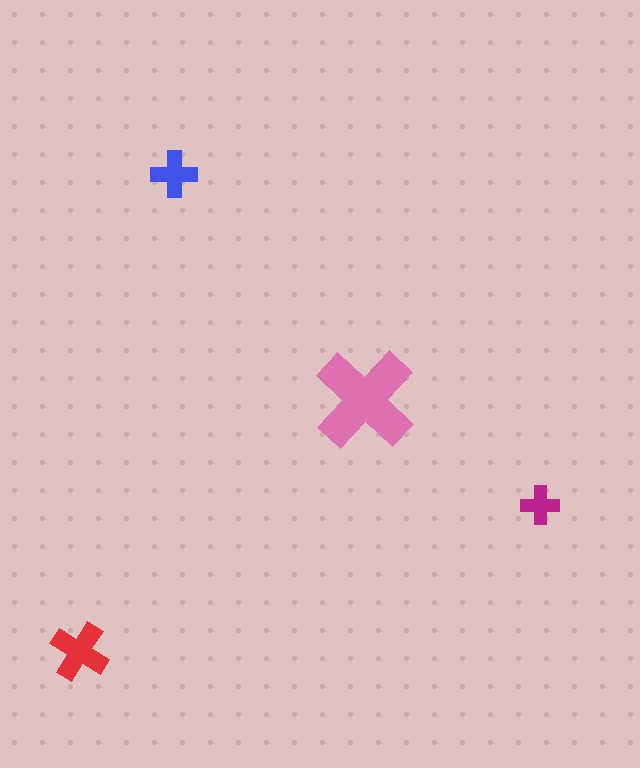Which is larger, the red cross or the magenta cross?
The red one.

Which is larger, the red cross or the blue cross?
The red one.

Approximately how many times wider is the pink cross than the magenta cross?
About 2.5 times wider.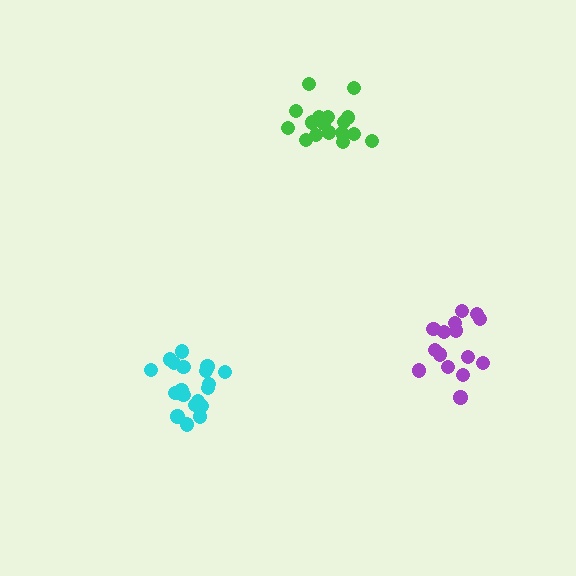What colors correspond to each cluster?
The clusters are colored: purple, cyan, green.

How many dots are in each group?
Group 1: 15 dots, Group 2: 19 dots, Group 3: 17 dots (51 total).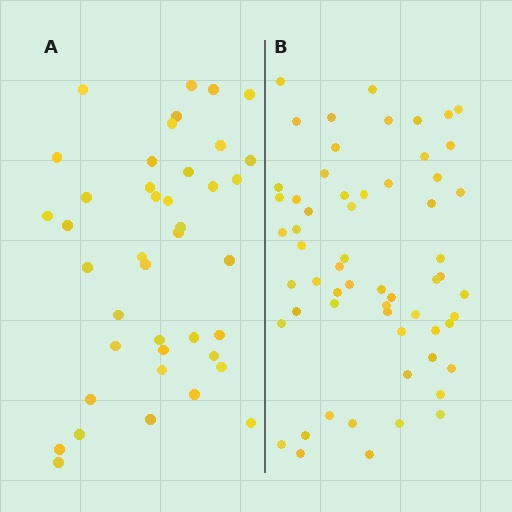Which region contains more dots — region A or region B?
Region B (the right region) has more dots.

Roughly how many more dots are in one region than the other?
Region B has approximately 20 more dots than region A.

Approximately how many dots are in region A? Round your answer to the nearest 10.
About 40 dots. (The exact count is 41, which rounds to 40.)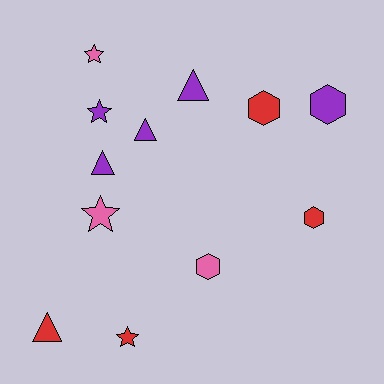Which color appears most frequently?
Purple, with 5 objects.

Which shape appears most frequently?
Triangle, with 4 objects.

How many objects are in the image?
There are 12 objects.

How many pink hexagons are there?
There is 1 pink hexagon.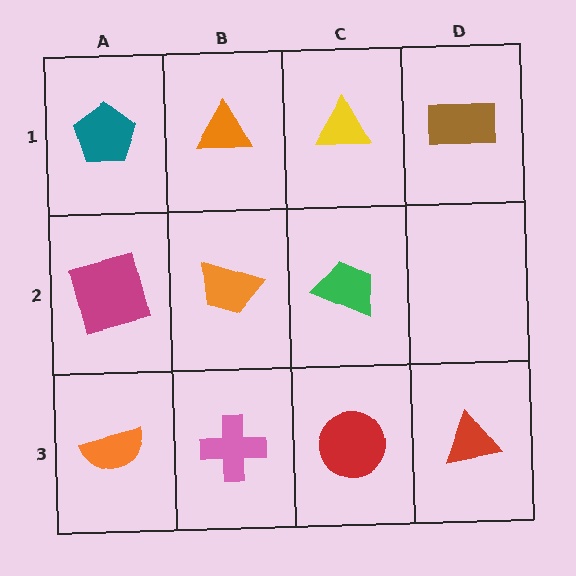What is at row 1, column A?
A teal pentagon.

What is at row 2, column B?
An orange trapezoid.